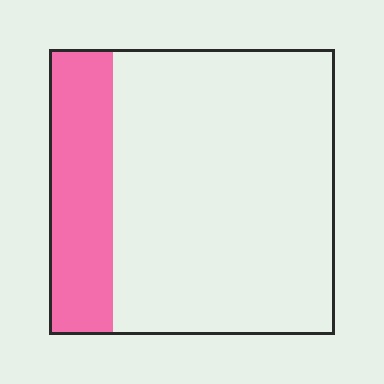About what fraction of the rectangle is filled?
About one fifth (1/5).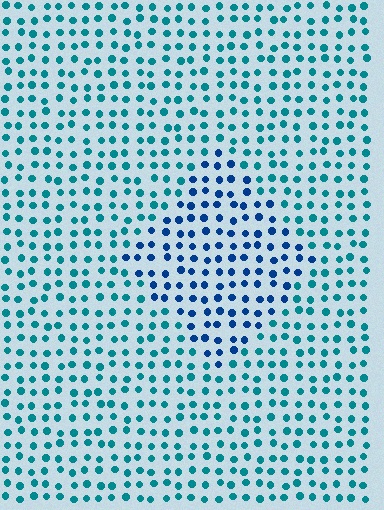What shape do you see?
I see a diamond.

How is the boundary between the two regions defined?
The boundary is defined purely by a slight shift in hue (about 33 degrees). Spacing, size, and orientation are identical on both sides.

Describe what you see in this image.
The image is filled with small teal elements in a uniform arrangement. A diamond-shaped region is visible where the elements are tinted to a slightly different hue, forming a subtle color boundary.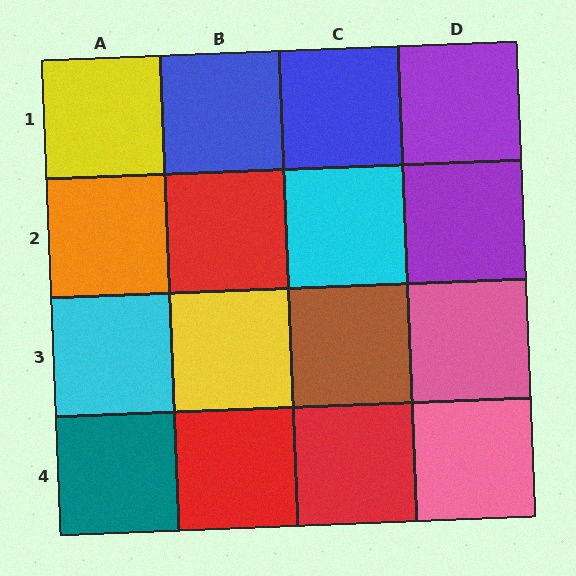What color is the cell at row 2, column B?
Red.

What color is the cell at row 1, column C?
Blue.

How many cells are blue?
2 cells are blue.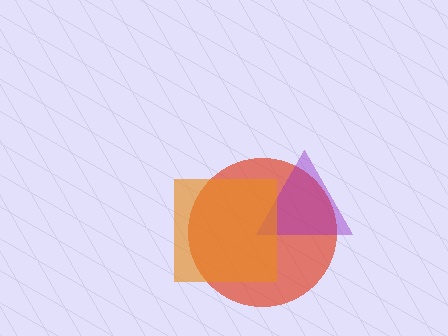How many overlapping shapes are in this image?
There are 3 overlapping shapes in the image.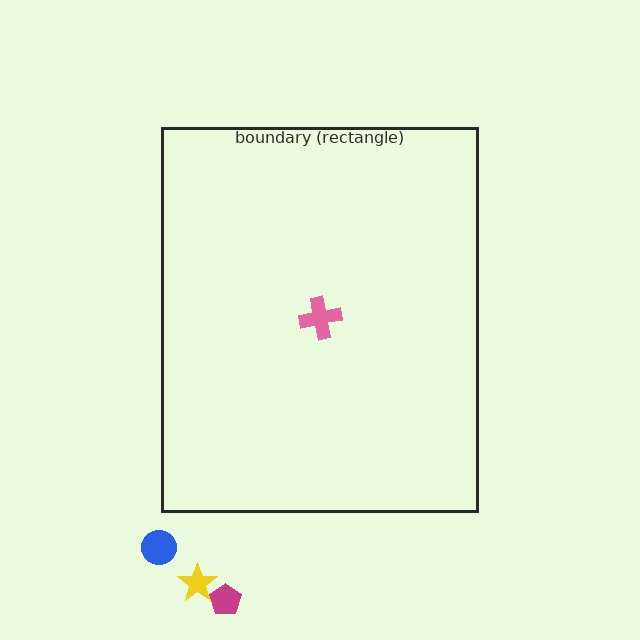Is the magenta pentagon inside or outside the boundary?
Outside.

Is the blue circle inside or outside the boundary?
Outside.